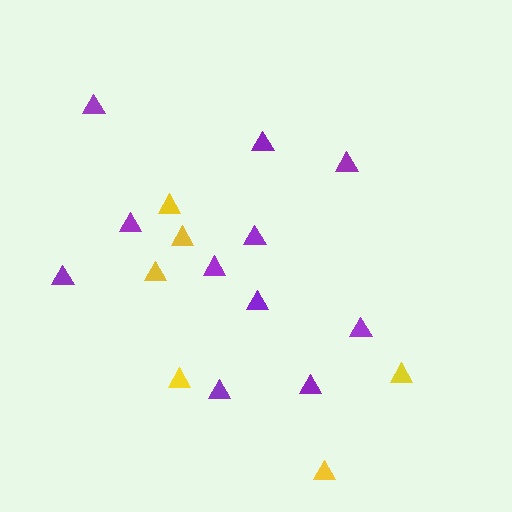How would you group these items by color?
There are 2 groups: one group of purple triangles (11) and one group of yellow triangles (6).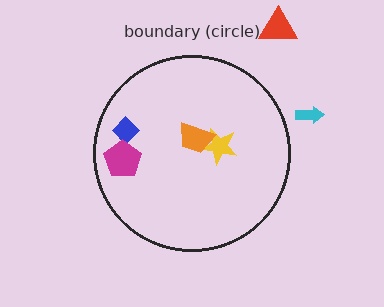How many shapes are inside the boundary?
4 inside, 2 outside.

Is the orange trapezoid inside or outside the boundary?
Inside.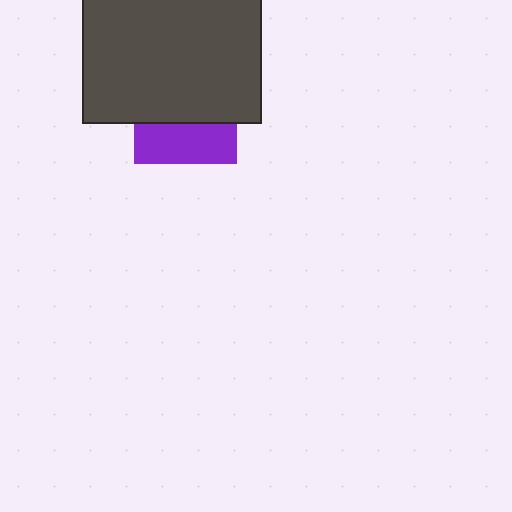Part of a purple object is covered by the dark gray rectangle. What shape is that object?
It is a square.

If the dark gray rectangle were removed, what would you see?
You would see the complete purple square.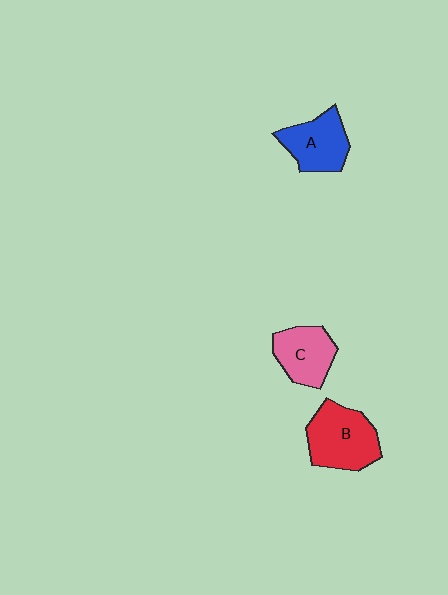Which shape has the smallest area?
Shape C (pink).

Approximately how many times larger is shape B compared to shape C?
Approximately 1.3 times.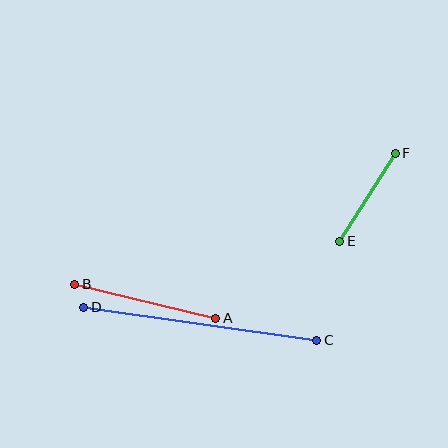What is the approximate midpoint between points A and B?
The midpoint is at approximately (145, 301) pixels.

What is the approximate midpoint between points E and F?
The midpoint is at approximately (368, 197) pixels.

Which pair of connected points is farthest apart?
Points C and D are farthest apart.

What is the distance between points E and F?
The distance is approximately 104 pixels.